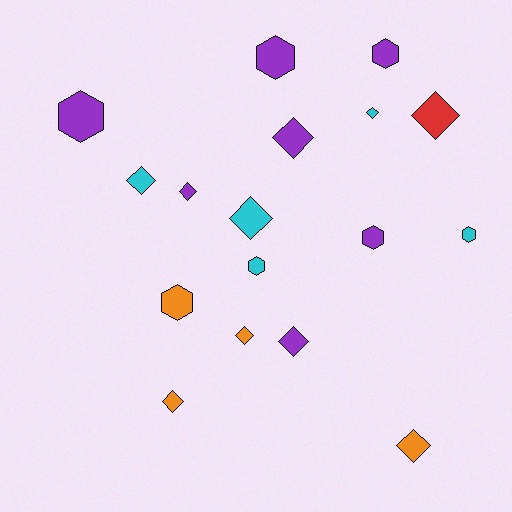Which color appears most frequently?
Purple, with 7 objects.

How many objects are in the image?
There are 17 objects.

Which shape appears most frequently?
Diamond, with 10 objects.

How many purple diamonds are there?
There are 3 purple diamonds.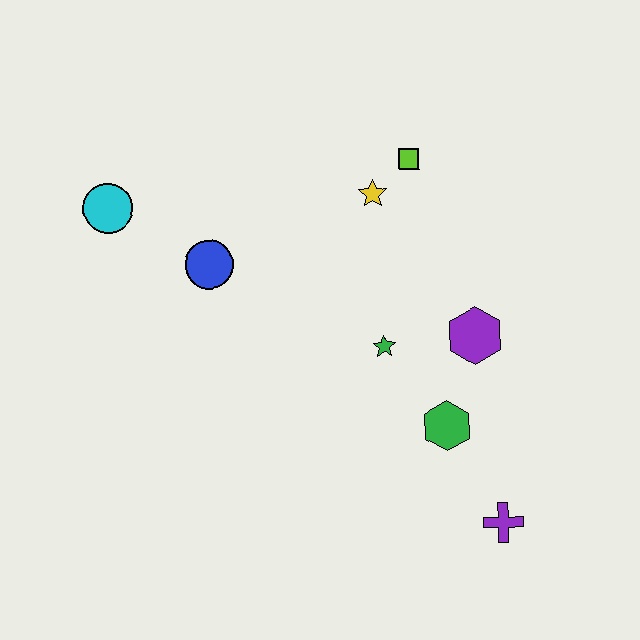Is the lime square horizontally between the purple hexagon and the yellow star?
Yes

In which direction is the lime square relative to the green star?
The lime square is above the green star.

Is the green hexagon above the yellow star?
No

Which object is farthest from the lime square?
The purple cross is farthest from the lime square.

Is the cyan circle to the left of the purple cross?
Yes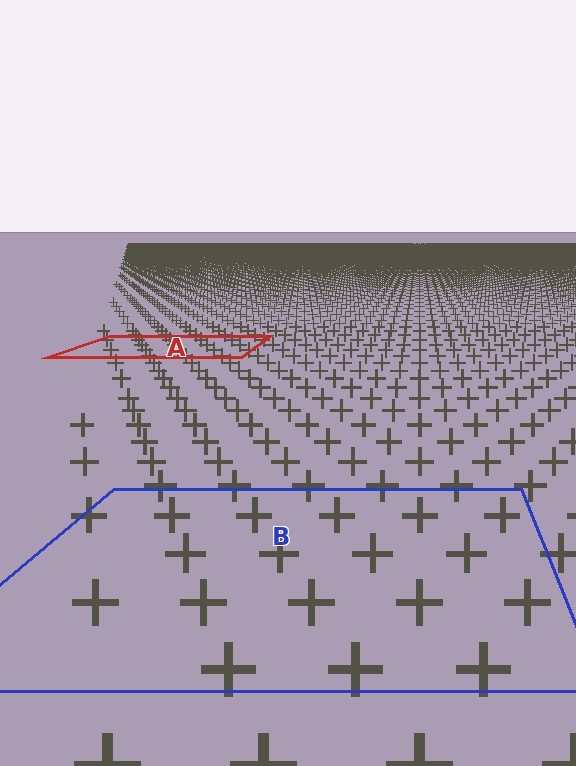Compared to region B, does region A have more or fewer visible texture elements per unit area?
Region A has more texture elements per unit area — they are packed more densely because it is farther away.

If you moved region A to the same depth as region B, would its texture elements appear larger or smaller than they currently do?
They would appear larger. At a closer depth, the same texture elements are projected at a bigger on-screen size.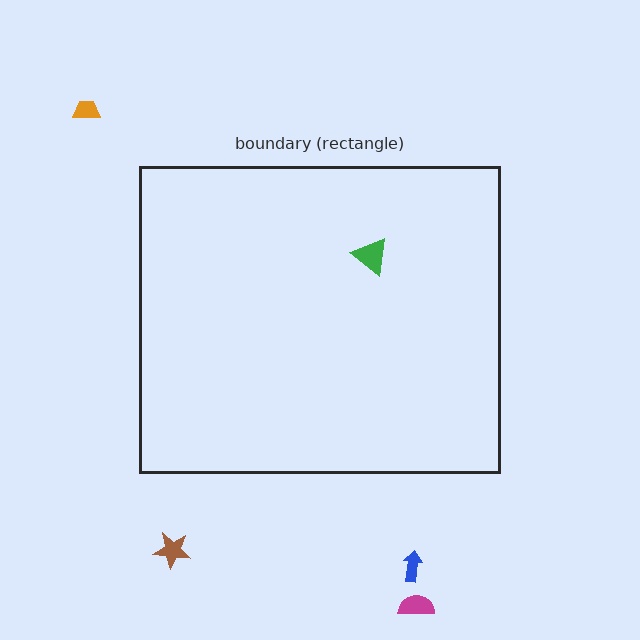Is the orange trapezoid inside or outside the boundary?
Outside.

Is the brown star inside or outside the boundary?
Outside.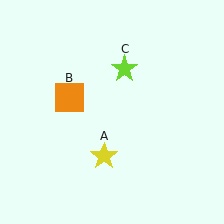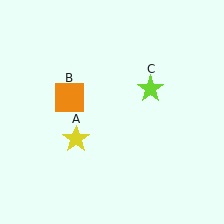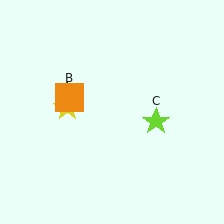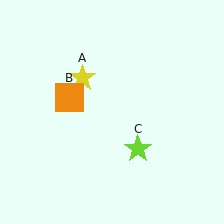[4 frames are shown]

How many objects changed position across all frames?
2 objects changed position: yellow star (object A), lime star (object C).